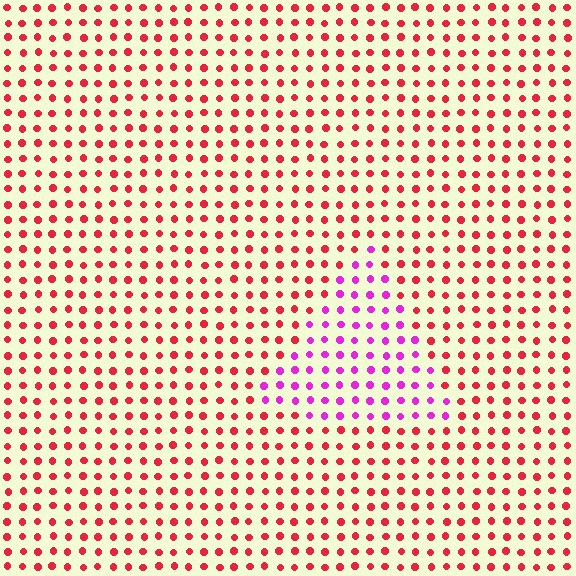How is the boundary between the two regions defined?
The boundary is defined purely by a slight shift in hue (about 49 degrees). Spacing, size, and orientation are identical on both sides.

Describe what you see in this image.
The image is filled with small red elements in a uniform arrangement. A triangle-shaped region is visible where the elements are tinted to a slightly different hue, forming a subtle color boundary.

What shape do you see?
I see a triangle.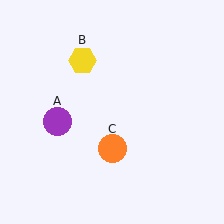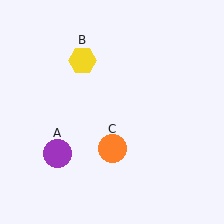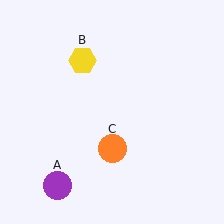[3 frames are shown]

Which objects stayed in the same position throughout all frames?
Yellow hexagon (object B) and orange circle (object C) remained stationary.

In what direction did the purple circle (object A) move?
The purple circle (object A) moved down.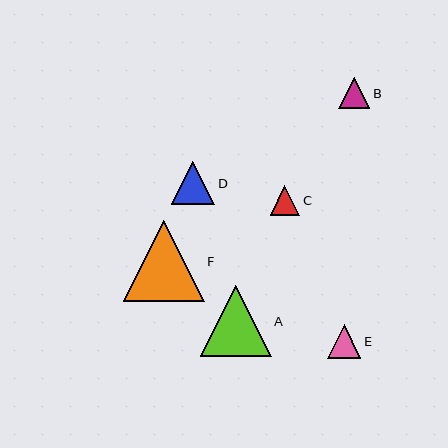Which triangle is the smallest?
Triangle C is the smallest with a size of approximately 30 pixels.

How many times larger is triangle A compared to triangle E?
Triangle A is approximately 2.1 times the size of triangle E.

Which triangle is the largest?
Triangle F is the largest with a size of approximately 81 pixels.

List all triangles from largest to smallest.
From largest to smallest: F, A, D, E, B, C.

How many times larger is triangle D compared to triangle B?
Triangle D is approximately 1.4 times the size of triangle B.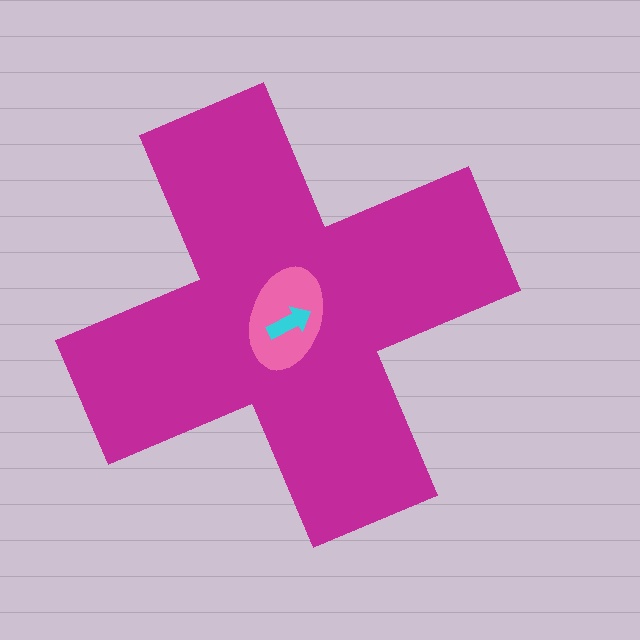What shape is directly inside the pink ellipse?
The cyan arrow.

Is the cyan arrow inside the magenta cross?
Yes.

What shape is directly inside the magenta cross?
The pink ellipse.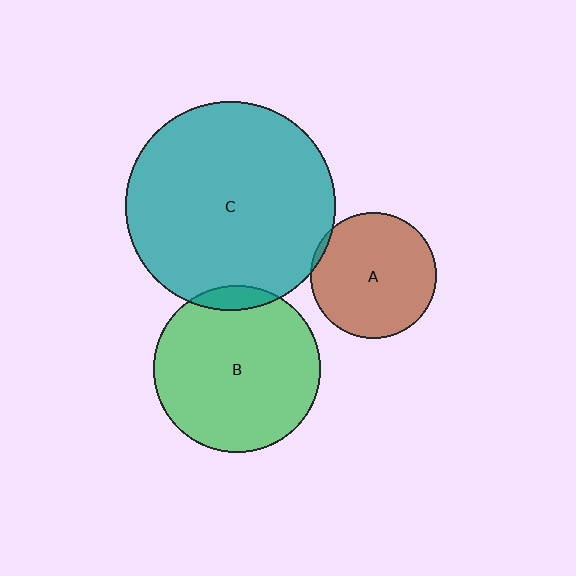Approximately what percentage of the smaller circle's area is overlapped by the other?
Approximately 5%.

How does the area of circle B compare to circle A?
Approximately 1.7 times.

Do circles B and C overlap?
Yes.